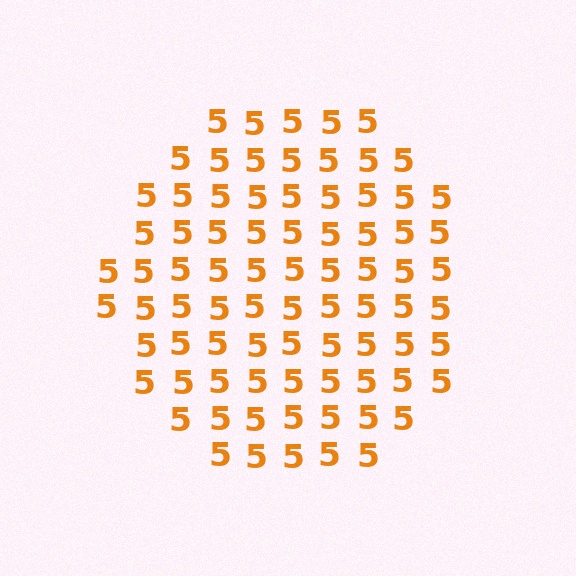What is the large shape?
The large shape is a circle.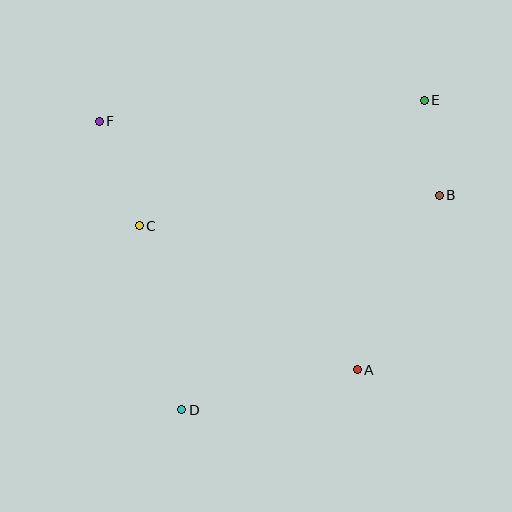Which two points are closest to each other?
Points B and E are closest to each other.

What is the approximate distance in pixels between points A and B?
The distance between A and B is approximately 193 pixels.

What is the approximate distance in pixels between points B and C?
The distance between B and C is approximately 302 pixels.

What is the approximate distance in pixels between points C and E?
The distance between C and E is approximately 312 pixels.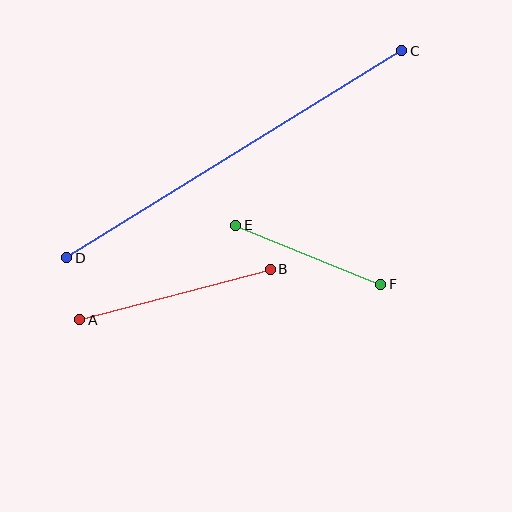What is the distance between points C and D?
The distance is approximately 393 pixels.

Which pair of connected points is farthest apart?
Points C and D are farthest apart.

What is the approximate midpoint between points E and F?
The midpoint is at approximately (308, 255) pixels.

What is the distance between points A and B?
The distance is approximately 197 pixels.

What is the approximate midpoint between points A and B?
The midpoint is at approximately (175, 294) pixels.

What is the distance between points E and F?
The distance is approximately 157 pixels.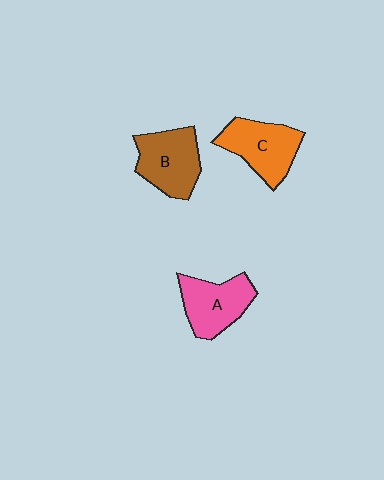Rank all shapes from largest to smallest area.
From largest to smallest: C (orange), B (brown), A (pink).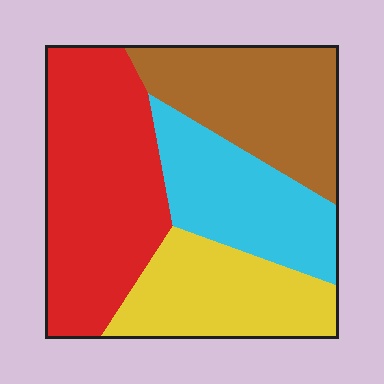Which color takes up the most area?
Red, at roughly 35%.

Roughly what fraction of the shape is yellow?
Yellow takes up about one fifth (1/5) of the shape.